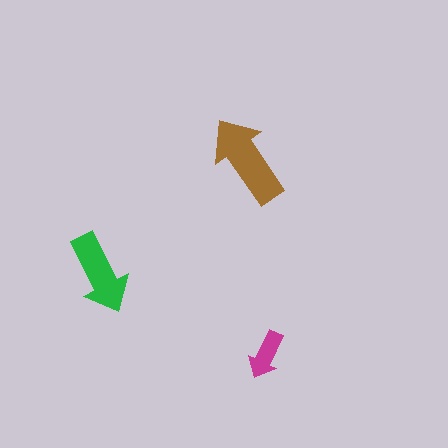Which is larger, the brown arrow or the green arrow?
The brown one.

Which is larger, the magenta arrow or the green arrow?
The green one.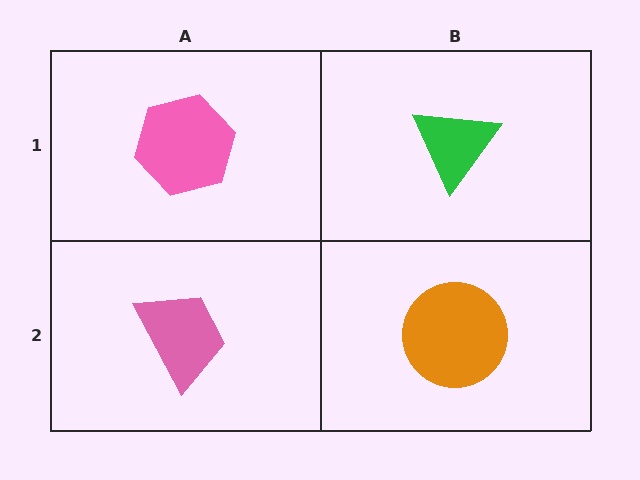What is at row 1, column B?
A green triangle.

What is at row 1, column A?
A pink hexagon.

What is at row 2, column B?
An orange circle.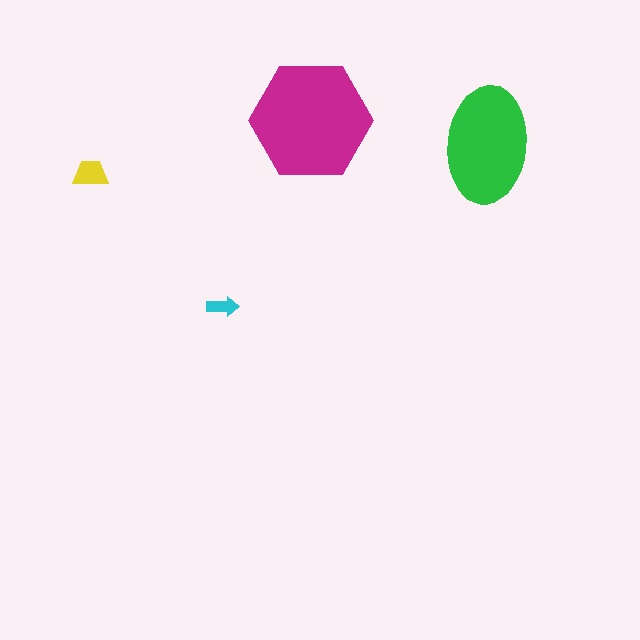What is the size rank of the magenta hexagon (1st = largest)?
1st.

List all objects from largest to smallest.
The magenta hexagon, the green ellipse, the yellow trapezoid, the cyan arrow.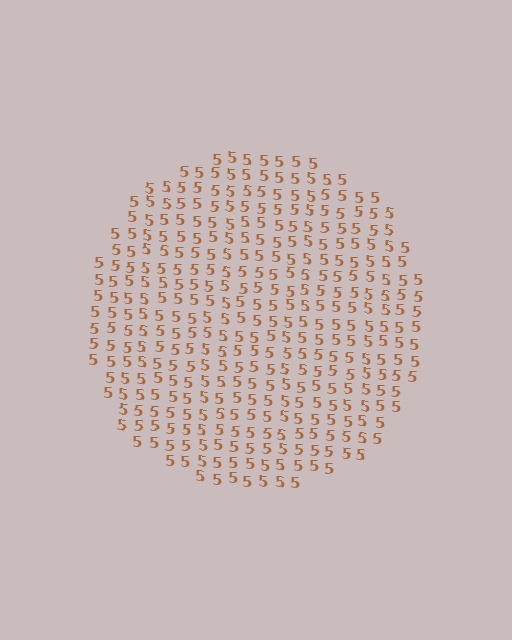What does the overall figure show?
The overall figure shows a circle.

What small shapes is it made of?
It is made of small digit 5's.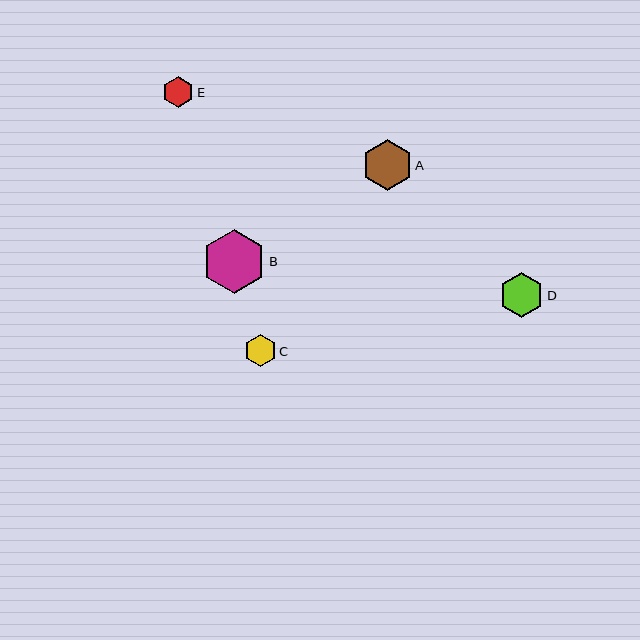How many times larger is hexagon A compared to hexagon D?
Hexagon A is approximately 1.1 times the size of hexagon D.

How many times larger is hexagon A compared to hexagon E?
Hexagon A is approximately 1.6 times the size of hexagon E.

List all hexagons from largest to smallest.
From largest to smallest: B, A, D, C, E.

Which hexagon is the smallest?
Hexagon E is the smallest with a size of approximately 31 pixels.